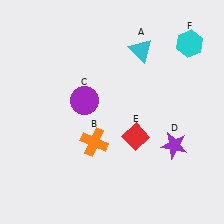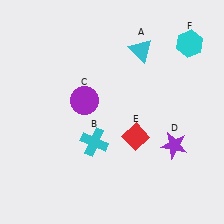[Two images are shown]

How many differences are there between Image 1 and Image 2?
There is 1 difference between the two images.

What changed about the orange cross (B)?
In Image 1, B is orange. In Image 2, it changed to cyan.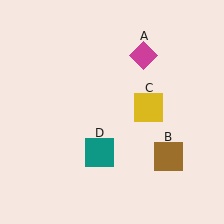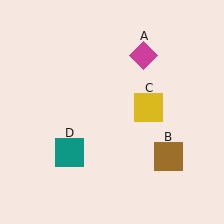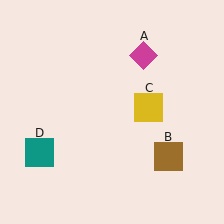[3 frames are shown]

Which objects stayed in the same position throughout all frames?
Magenta diamond (object A) and brown square (object B) and yellow square (object C) remained stationary.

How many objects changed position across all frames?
1 object changed position: teal square (object D).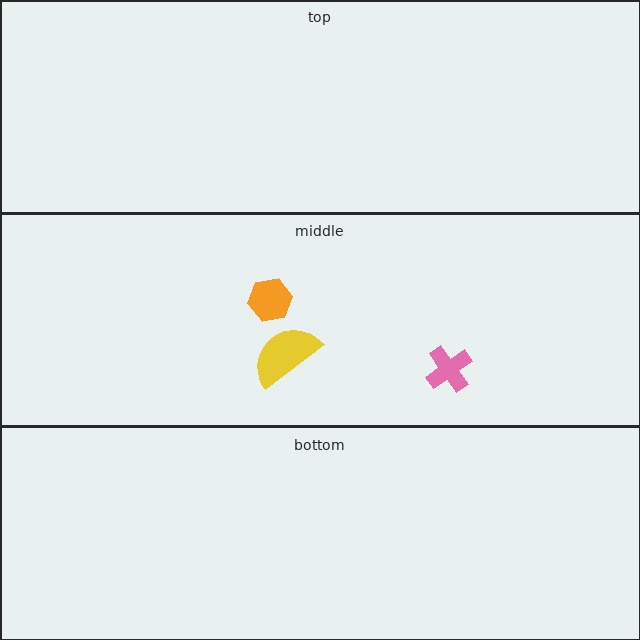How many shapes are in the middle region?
3.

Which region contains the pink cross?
The middle region.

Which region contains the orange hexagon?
The middle region.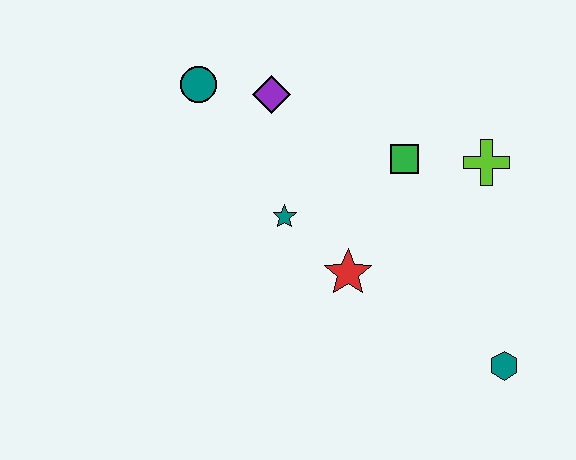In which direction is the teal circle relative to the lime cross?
The teal circle is to the left of the lime cross.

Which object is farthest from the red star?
The teal circle is farthest from the red star.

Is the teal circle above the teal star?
Yes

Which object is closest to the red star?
The teal star is closest to the red star.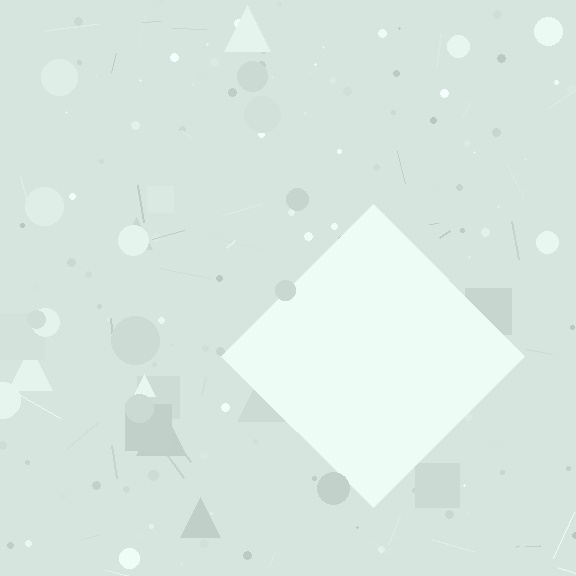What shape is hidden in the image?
A diamond is hidden in the image.